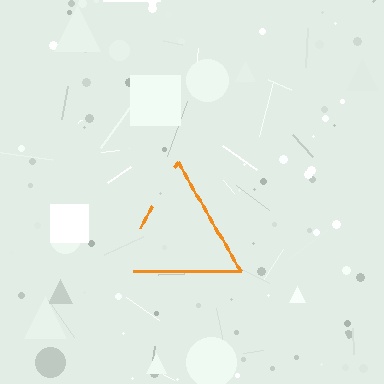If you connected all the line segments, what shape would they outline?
They would outline a triangle.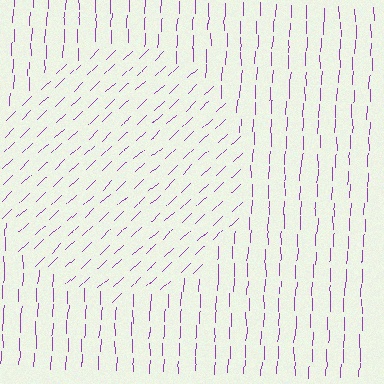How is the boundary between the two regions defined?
The boundary is defined purely by a change in line orientation (approximately 45 degrees difference). All lines are the same color and thickness.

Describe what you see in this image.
The image is filled with small purple line segments. A circle region in the image has lines oriented differently from the surrounding lines, creating a visible texture boundary.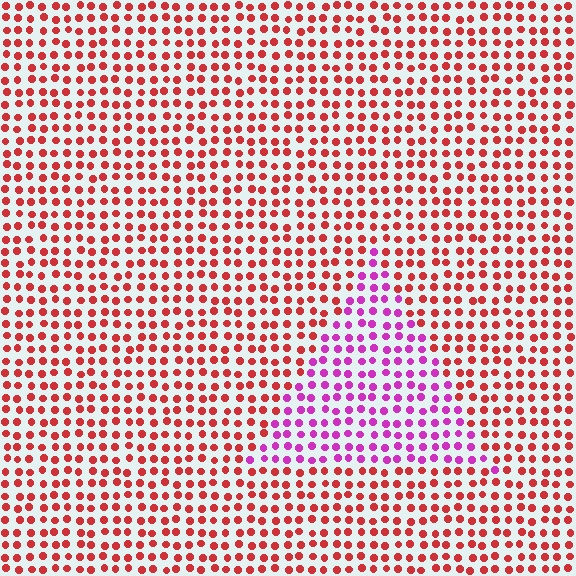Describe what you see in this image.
The image is filled with small red elements in a uniform arrangement. A triangle-shaped region is visible where the elements are tinted to a slightly different hue, forming a subtle color boundary.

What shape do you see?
I see a triangle.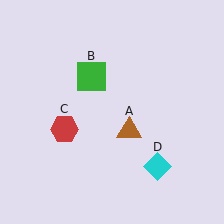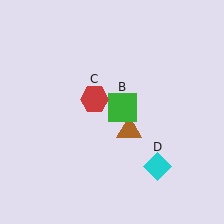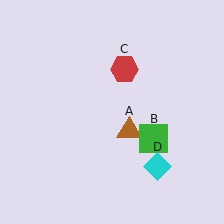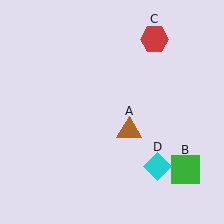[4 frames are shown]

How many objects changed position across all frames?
2 objects changed position: green square (object B), red hexagon (object C).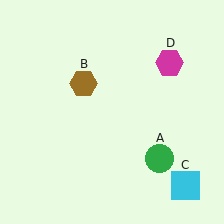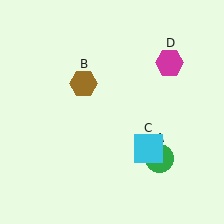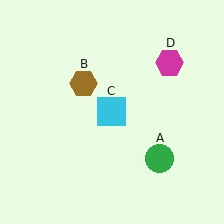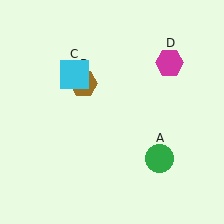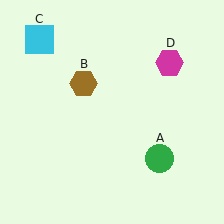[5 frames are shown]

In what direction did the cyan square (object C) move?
The cyan square (object C) moved up and to the left.